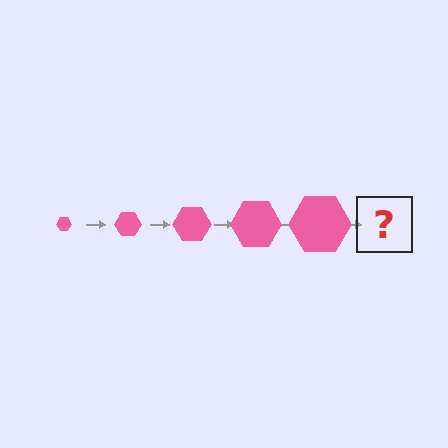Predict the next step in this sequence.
The next step is a pink hexagon, larger than the previous one.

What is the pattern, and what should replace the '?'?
The pattern is that the hexagon gets progressively larger each step. The '?' should be a pink hexagon, larger than the previous one.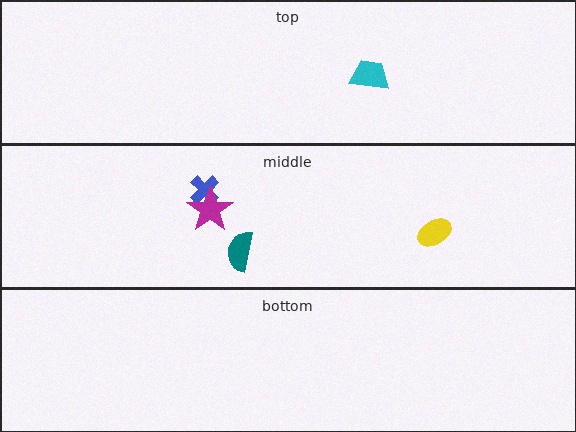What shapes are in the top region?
The cyan trapezoid.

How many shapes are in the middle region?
4.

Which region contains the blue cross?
The middle region.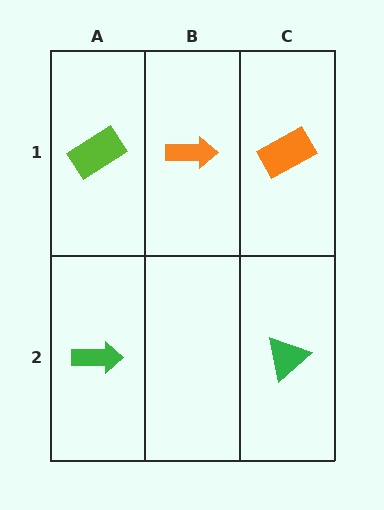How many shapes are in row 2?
2 shapes.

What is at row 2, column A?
A green arrow.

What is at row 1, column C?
An orange rectangle.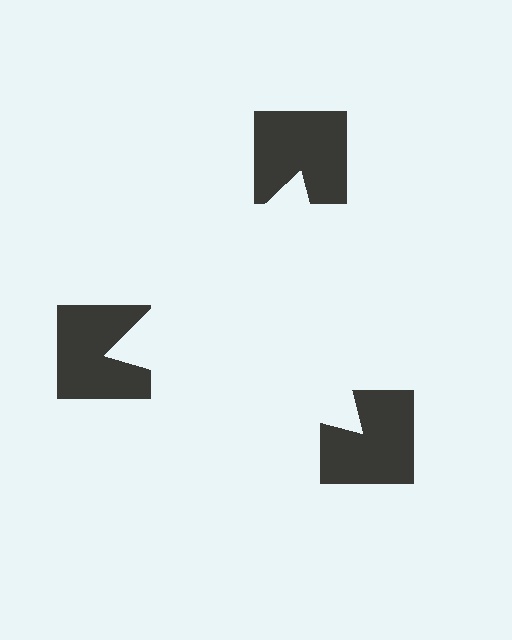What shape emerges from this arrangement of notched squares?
An illusory triangle — its edges are inferred from the aligned wedge cuts in the notched squares, not physically drawn.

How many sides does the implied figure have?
3 sides.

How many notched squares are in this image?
There are 3 — one at each vertex of the illusory triangle.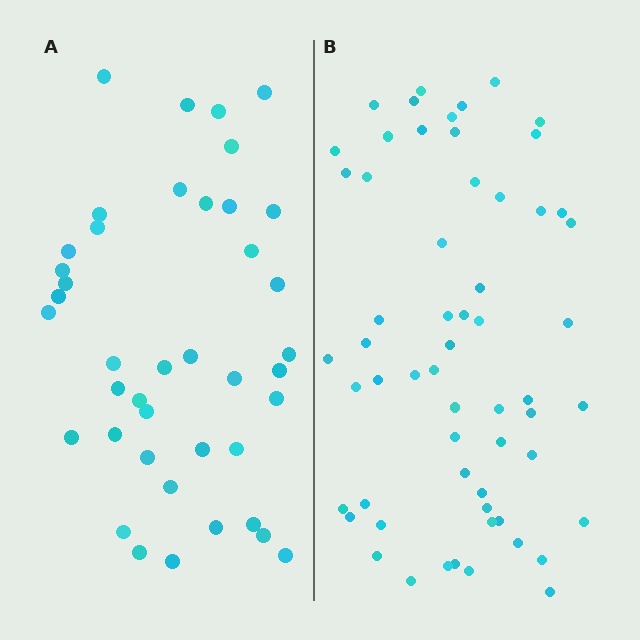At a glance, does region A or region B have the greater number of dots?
Region B (the right region) has more dots.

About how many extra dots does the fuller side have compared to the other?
Region B has approximately 20 more dots than region A.